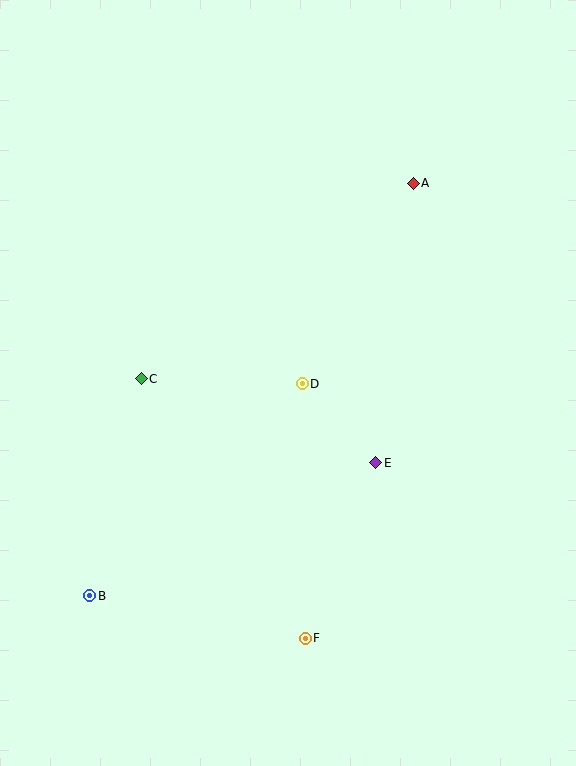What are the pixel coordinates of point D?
Point D is at (302, 384).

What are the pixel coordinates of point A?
Point A is at (413, 183).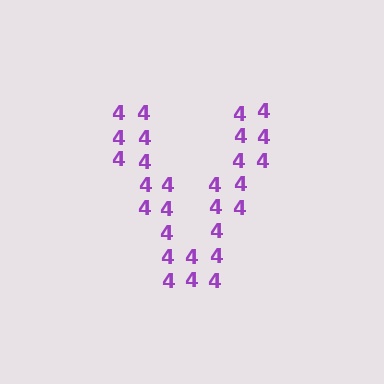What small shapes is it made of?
It is made of small digit 4's.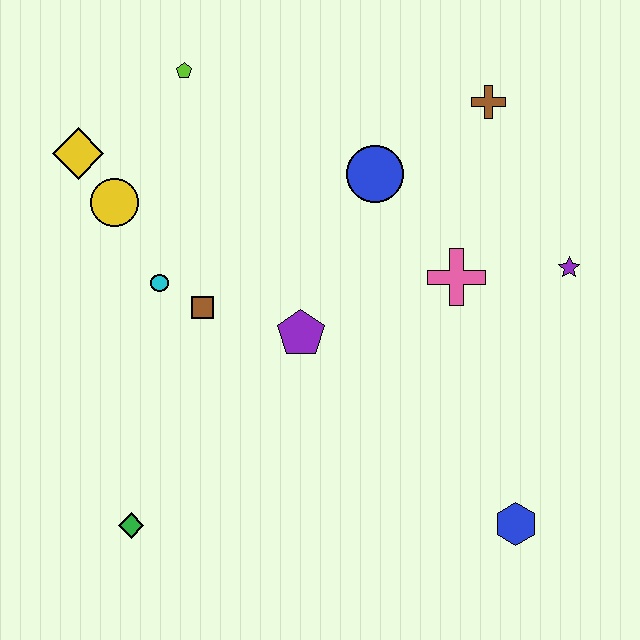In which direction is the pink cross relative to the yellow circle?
The pink cross is to the right of the yellow circle.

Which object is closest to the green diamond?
The brown square is closest to the green diamond.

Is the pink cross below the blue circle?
Yes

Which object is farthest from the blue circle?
The green diamond is farthest from the blue circle.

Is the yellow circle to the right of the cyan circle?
No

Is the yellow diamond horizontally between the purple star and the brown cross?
No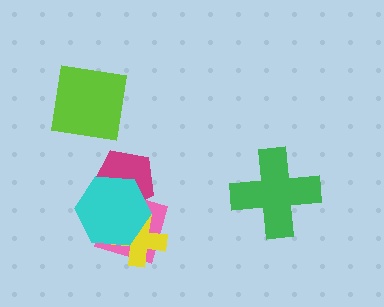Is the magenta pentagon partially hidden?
Yes, it is partially covered by another shape.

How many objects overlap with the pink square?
3 objects overlap with the pink square.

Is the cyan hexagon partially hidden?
No, no other shape covers it.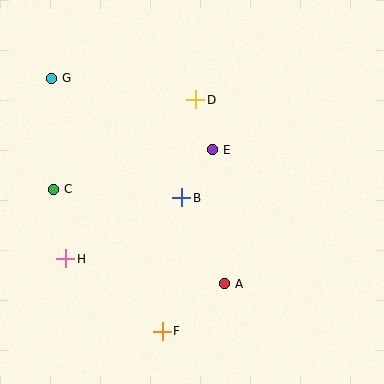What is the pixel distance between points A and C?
The distance between A and C is 195 pixels.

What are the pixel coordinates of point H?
Point H is at (66, 259).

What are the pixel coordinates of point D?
Point D is at (196, 100).